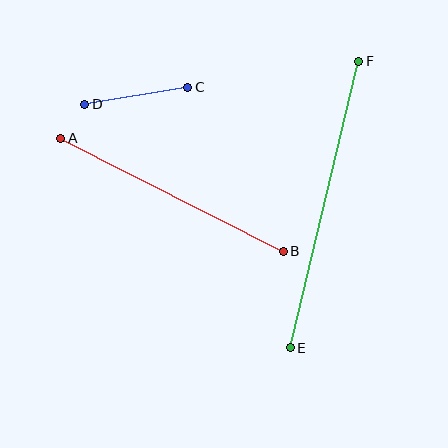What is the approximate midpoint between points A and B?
The midpoint is at approximately (172, 195) pixels.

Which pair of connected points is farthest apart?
Points E and F are farthest apart.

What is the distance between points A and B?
The distance is approximately 249 pixels.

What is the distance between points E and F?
The distance is approximately 295 pixels.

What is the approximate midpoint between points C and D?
The midpoint is at approximately (136, 96) pixels.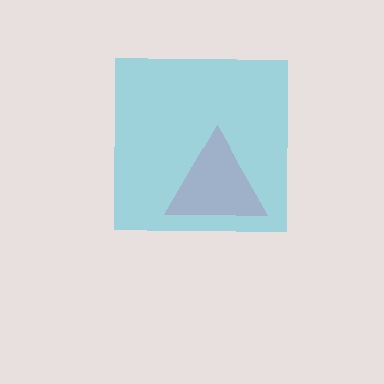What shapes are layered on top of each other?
The layered shapes are: a pink triangle, a cyan square.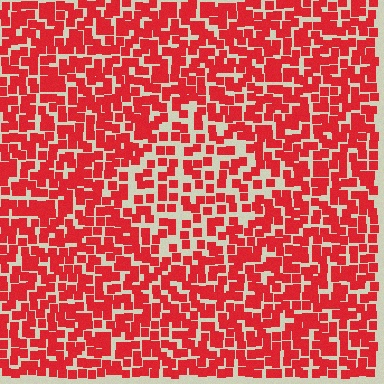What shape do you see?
I see a diamond.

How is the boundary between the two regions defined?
The boundary is defined by a change in element density (approximately 1.6x ratio). All elements are the same color, size, and shape.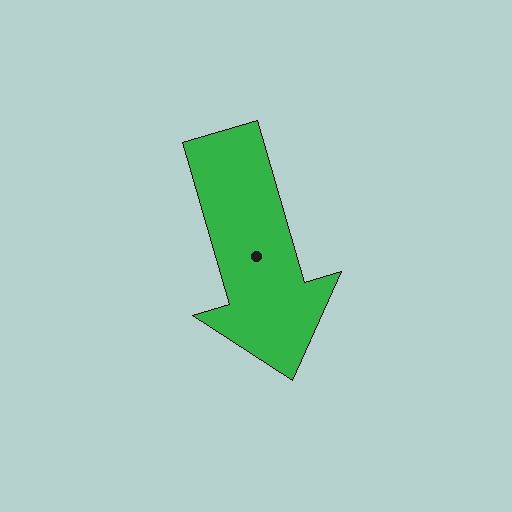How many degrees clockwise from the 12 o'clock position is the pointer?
Approximately 164 degrees.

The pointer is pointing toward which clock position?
Roughly 5 o'clock.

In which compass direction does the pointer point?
South.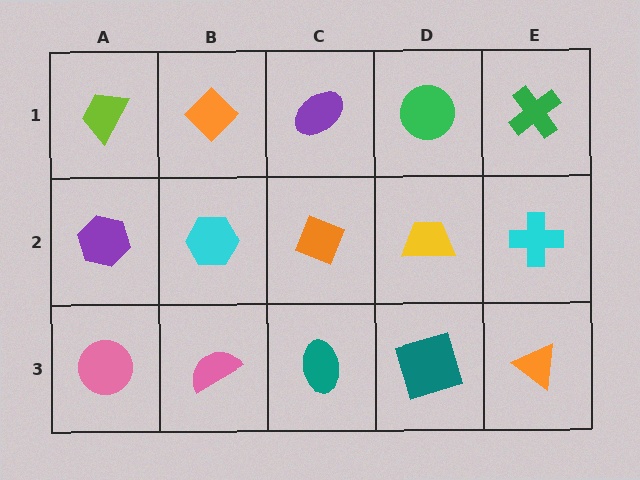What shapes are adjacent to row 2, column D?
A green circle (row 1, column D), a teal square (row 3, column D), an orange diamond (row 2, column C), a cyan cross (row 2, column E).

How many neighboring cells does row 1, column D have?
3.